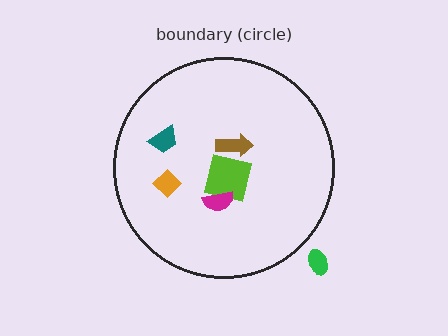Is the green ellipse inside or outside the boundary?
Outside.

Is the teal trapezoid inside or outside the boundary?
Inside.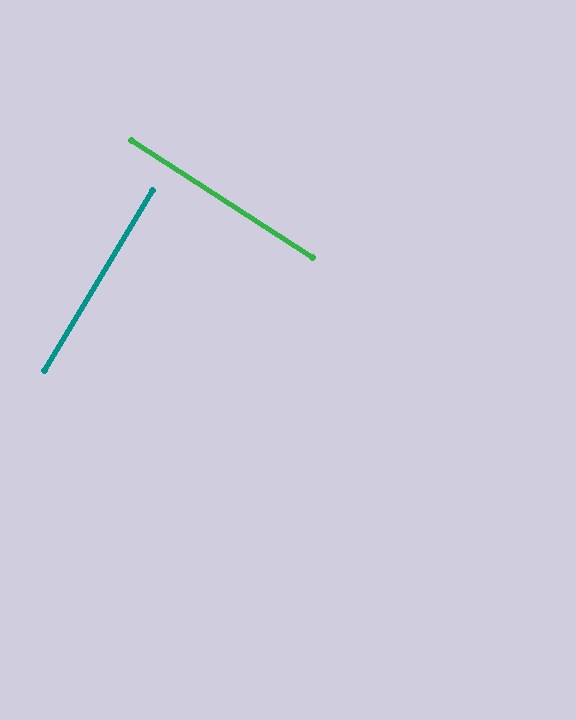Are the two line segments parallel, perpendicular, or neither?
Perpendicular — they meet at approximately 88°.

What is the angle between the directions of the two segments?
Approximately 88 degrees.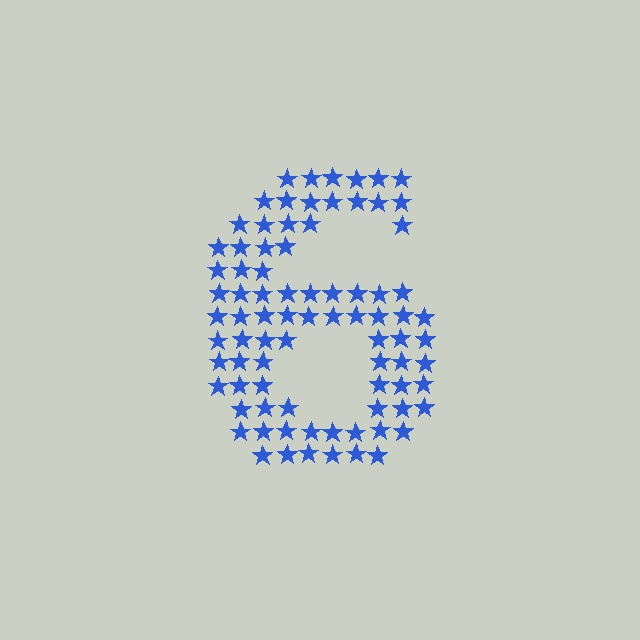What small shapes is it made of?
It is made of small stars.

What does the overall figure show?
The overall figure shows the digit 6.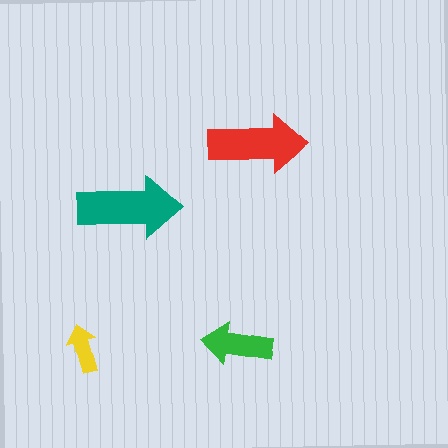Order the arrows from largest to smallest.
the teal one, the red one, the green one, the yellow one.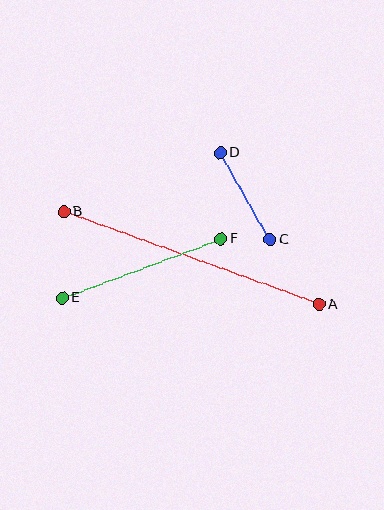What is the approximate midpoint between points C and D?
The midpoint is at approximately (245, 196) pixels.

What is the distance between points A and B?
The distance is approximately 271 pixels.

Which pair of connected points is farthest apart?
Points A and B are farthest apart.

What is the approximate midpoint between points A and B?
The midpoint is at approximately (191, 258) pixels.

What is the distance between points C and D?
The distance is approximately 100 pixels.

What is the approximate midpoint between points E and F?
The midpoint is at approximately (141, 268) pixels.